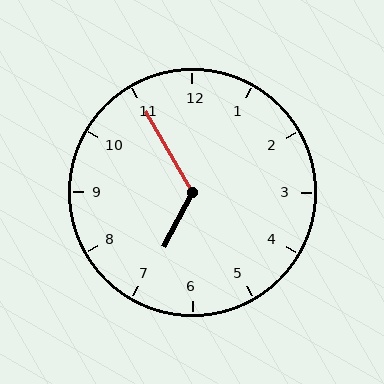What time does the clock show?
6:55.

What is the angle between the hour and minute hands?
Approximately 122 degrees.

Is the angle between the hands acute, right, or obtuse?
It is obtuse.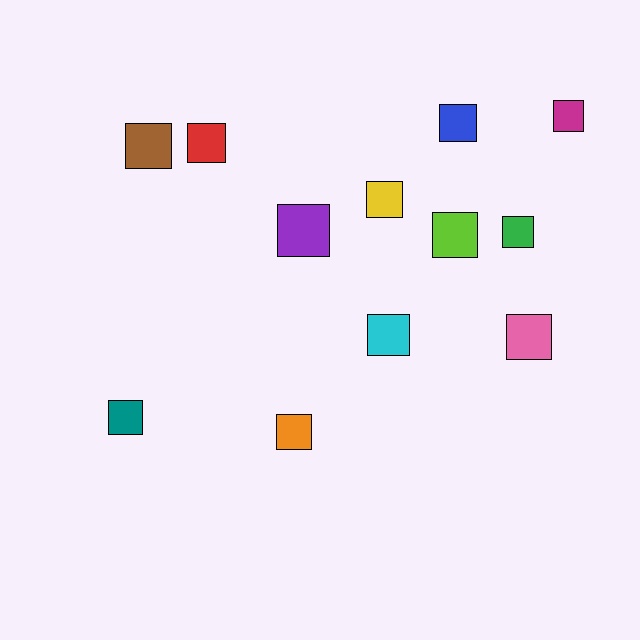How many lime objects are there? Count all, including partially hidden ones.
There is 1 lime object.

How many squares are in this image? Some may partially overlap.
There are 12 squares.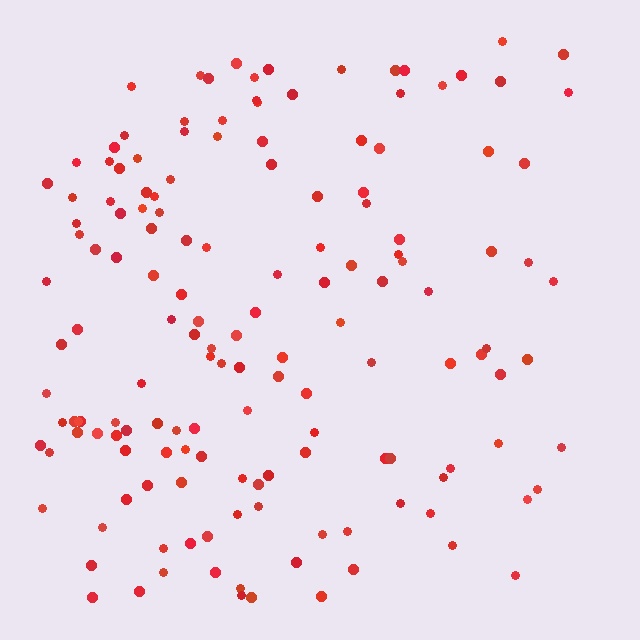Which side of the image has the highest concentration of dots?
The left.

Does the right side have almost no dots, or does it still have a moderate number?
Still a moderate number, just noticeably fewer than the left.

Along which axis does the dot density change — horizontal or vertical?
Horizontal.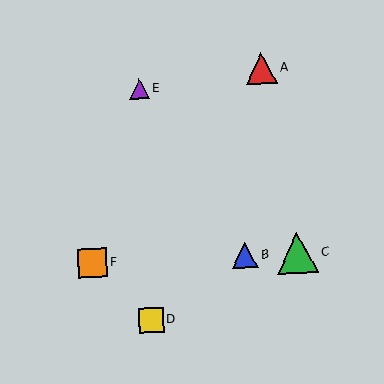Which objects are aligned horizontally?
Objects B, C, F are aligned horizontally.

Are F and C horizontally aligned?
Yes, both are at y≈263.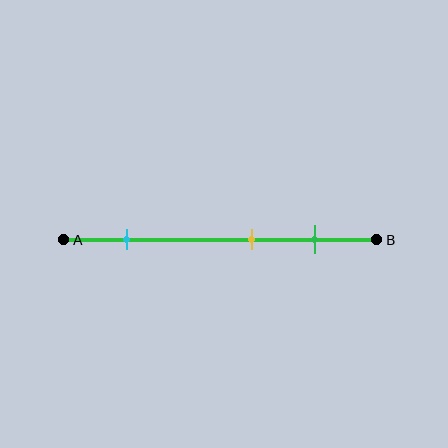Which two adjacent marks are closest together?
The yellow and green marks are the closest adjacent pair.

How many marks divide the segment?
There are 3 marks dividing the segment.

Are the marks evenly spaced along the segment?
No, the marks are not evenly spaced.